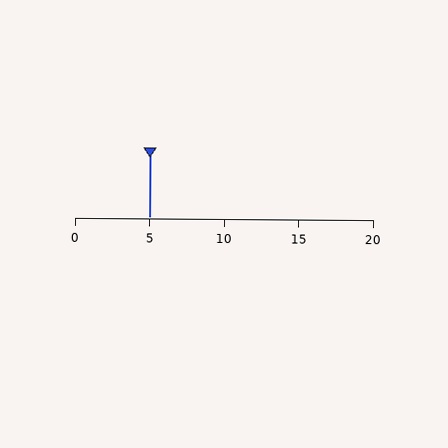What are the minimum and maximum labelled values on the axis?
The axis runs from 0 to 20.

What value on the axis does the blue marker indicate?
The marker indicates approximately 5.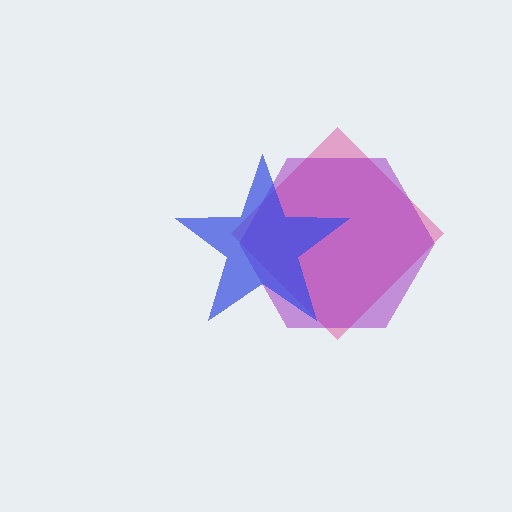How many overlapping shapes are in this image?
There are 3 overlapping shapes in the image.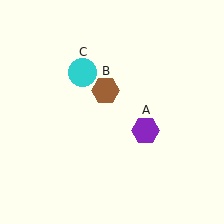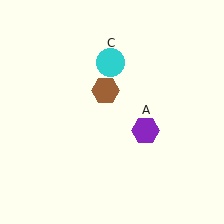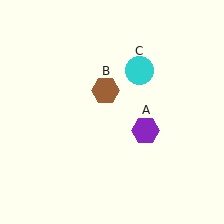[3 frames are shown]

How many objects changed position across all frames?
1 object changed position: cyan circle (object C).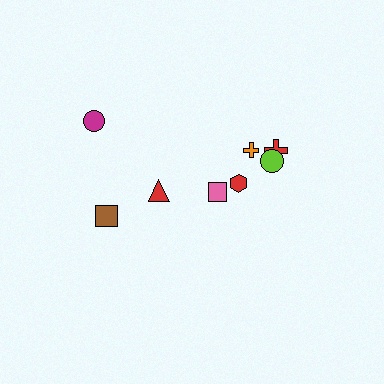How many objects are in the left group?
There are 3 objects.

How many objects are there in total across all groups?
There are 8 objects.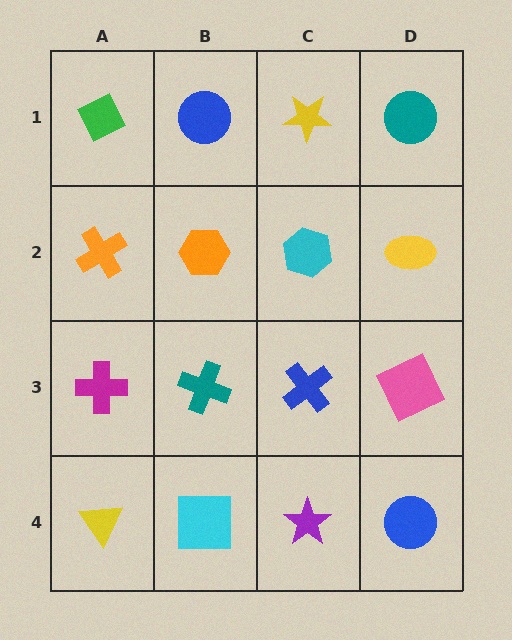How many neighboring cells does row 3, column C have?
4.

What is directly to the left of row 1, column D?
A yellow star.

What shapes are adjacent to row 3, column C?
A cyan hexagon (row 2, column C), a purple star (row 4, column C), a teal cross (row 3, column B), a pink square (row 3, column D).